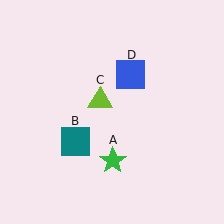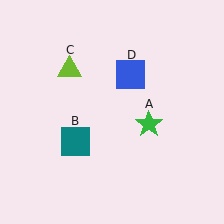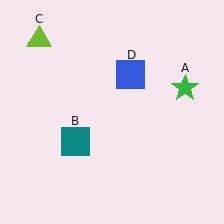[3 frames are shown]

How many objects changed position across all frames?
2 objects changed position: green star (object A), lime triangle (object C).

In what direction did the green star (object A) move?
The green star (object A) moved up and to the right.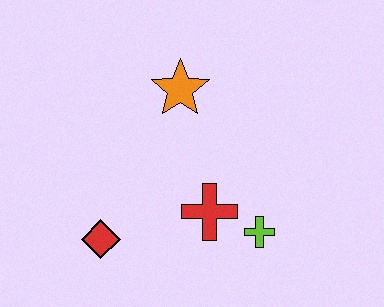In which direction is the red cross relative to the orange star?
The red cross is below the orange star.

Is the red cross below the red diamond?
No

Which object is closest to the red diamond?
The red cross is closest to the red diamond.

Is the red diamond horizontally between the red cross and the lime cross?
No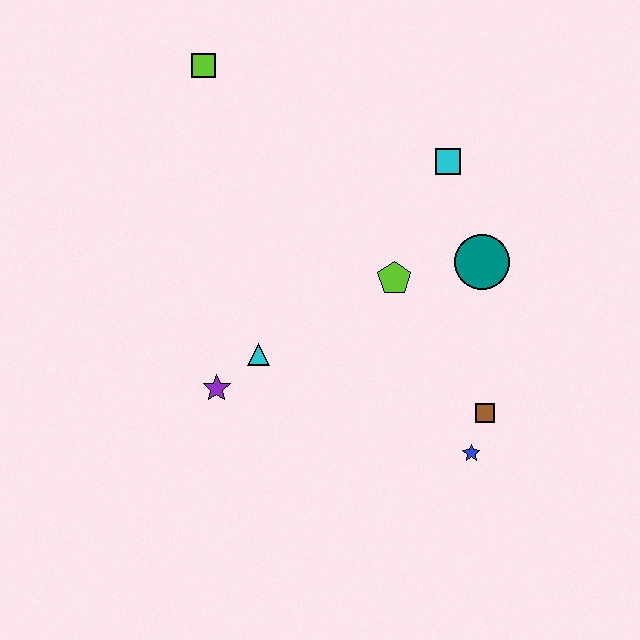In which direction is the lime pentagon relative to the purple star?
The lime pentagon is to the right of the purple star.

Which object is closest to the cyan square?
The teal circle is closest to the cyan square.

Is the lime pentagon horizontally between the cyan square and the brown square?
No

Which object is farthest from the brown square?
The lime square is farthest from the brown square.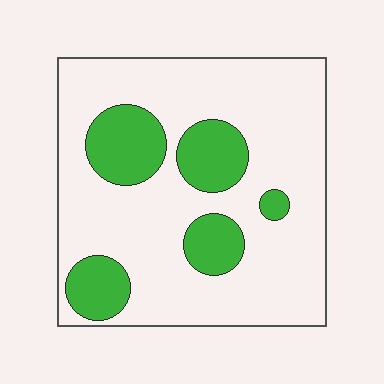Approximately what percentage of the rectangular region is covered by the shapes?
Approximately 25%.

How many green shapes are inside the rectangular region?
5.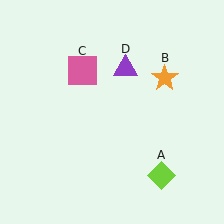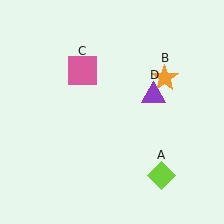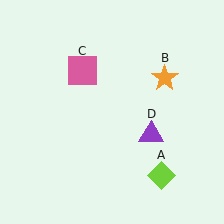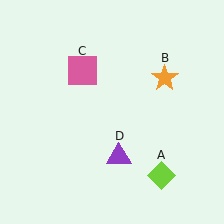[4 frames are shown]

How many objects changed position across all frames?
1 object changed position: purple triangle (object D).